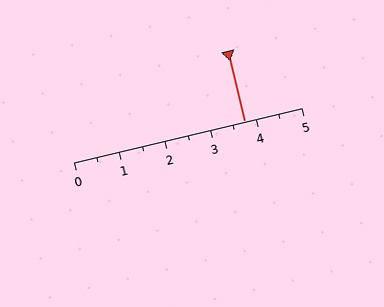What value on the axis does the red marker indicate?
The marker indicates approximately 3.8.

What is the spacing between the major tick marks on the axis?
The major ticks are spaced 1 apart.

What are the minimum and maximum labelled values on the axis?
The axis runs from 0 to 5.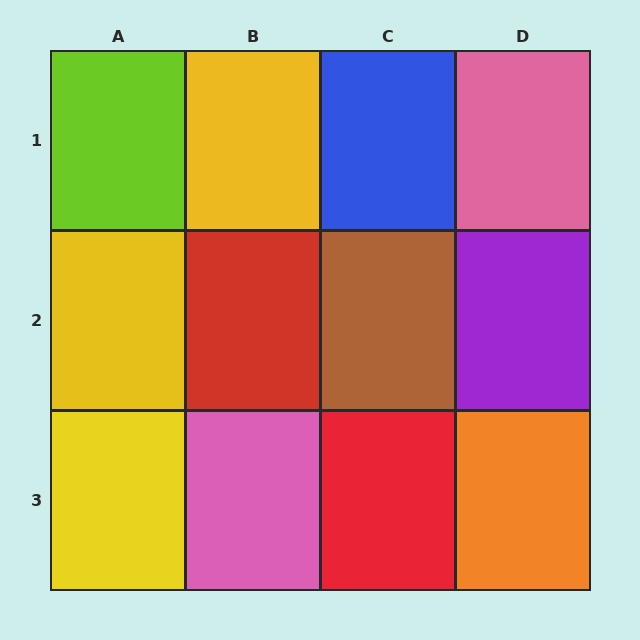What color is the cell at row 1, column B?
Yellow.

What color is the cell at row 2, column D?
Purple.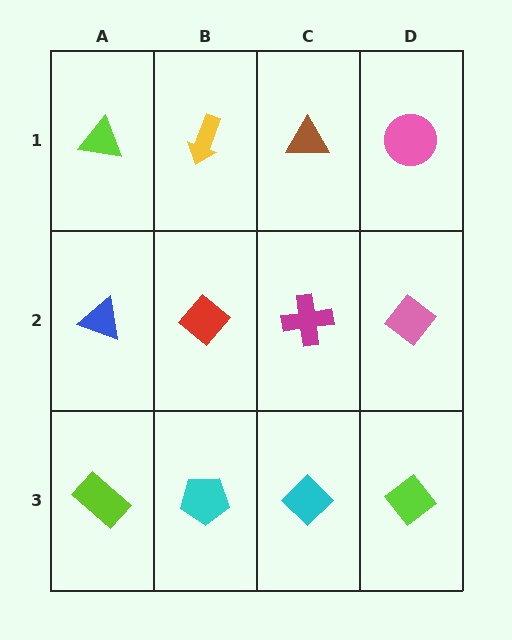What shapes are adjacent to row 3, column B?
A red diamond (row 2, column B), a lime rectangle (row 3, column A), a cyan diamond (row 3, column C).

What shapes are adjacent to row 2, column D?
A pink circle (row 1, column D), a lime diamond (row 3, column D), a magenta cross (row 2, column C).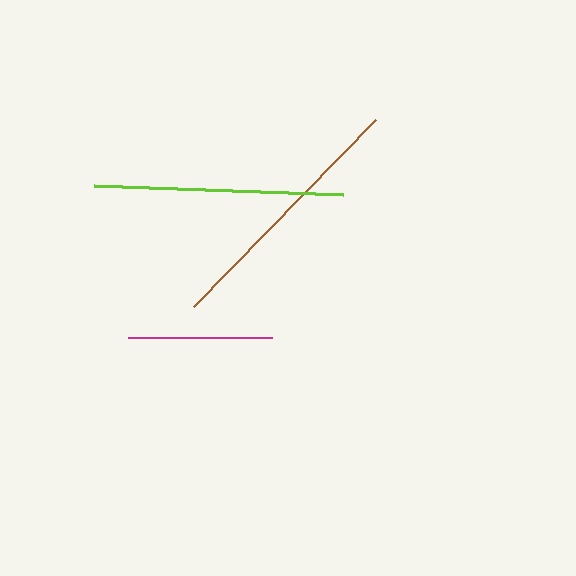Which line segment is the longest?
The brown line is the longest at approximately 260 pixels.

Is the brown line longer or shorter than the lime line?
The brown line is longer than the lime line.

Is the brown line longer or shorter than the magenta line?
The brown line is longer than the magenta line.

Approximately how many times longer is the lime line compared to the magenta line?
The lime line is approximately 1.7 times the length of the magenta line.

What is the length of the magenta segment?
The magenta segment is approximately 143 pixels long.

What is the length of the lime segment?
The lime segment is approximately 249 pixels long.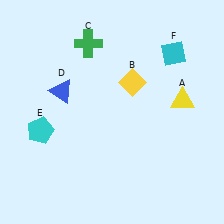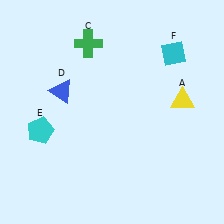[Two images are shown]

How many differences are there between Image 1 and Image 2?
There is 1 difference between the two images.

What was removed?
The yellow diamond (B) was removed in Image 2.